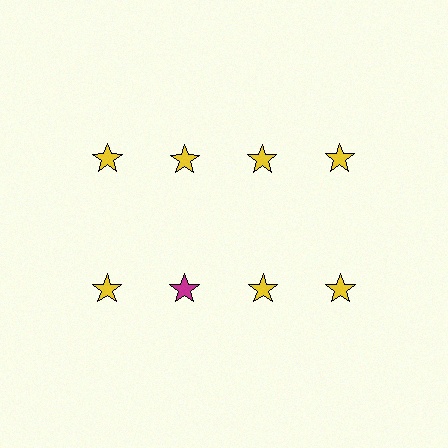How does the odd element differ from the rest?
It has a different color: magenta instead of yellow.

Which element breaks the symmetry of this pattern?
The magenta star in the second row, second from left column breaks the symmetry. All other shapes are yellow stars.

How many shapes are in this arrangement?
There are 8 shapes arranged in a grid pattern.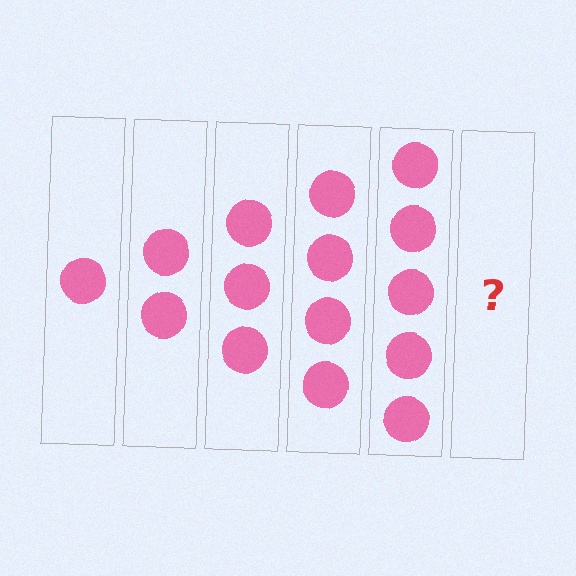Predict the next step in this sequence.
The next step is 6 circles.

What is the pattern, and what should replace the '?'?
The pattern is that each step adds one more circle. The '?' should be 6 circles.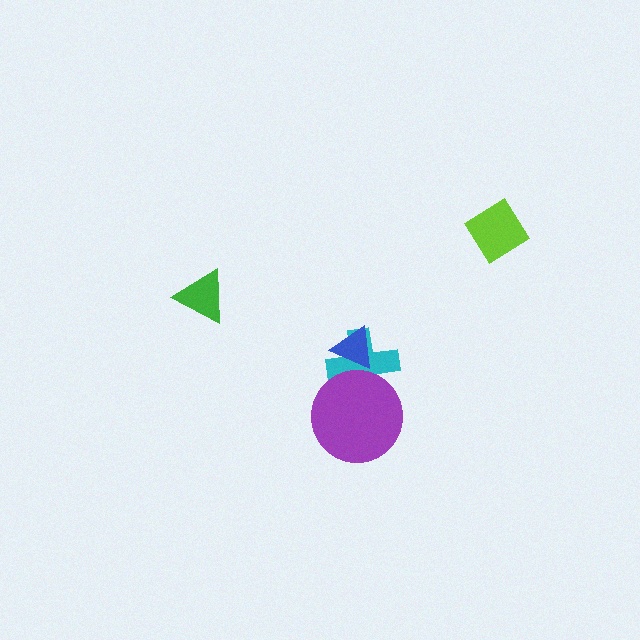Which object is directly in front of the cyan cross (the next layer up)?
The blue triangle is directly in front of the cyan cross.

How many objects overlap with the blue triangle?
1 object overlaps with the blue triangle.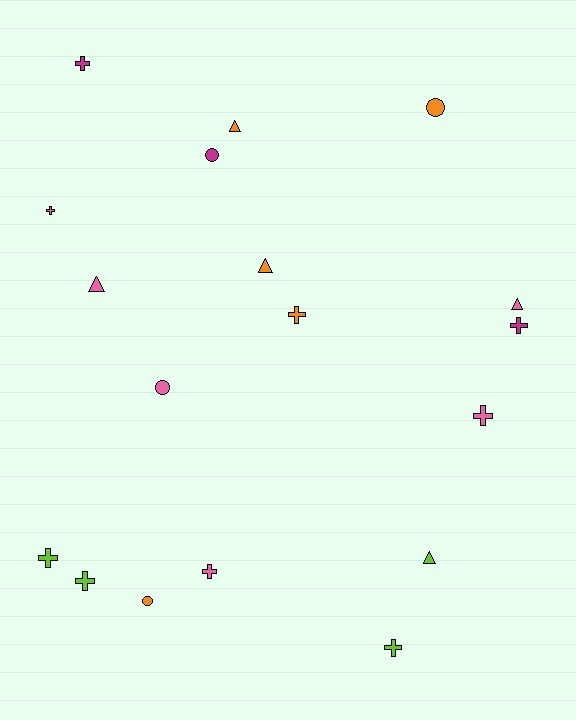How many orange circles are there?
There are 2 orange circles.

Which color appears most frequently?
Pink, with 6 objects.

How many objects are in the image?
There are 18 objects.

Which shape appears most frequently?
Cross, with 9 objects.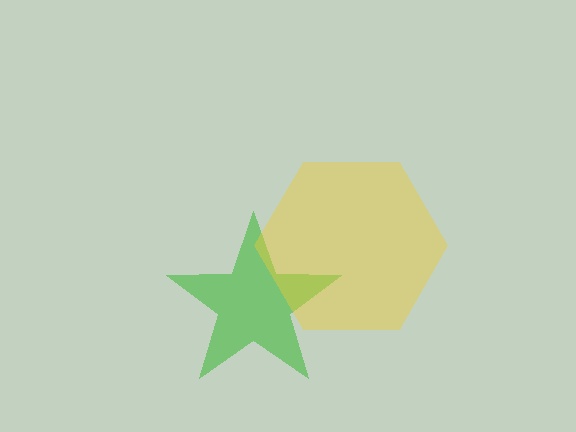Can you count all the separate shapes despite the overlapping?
Yes, there are 2 separate shapes.